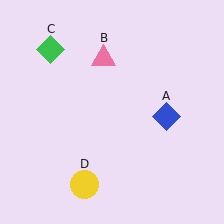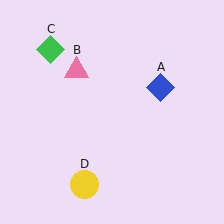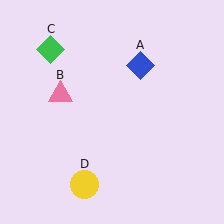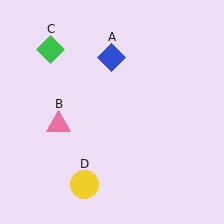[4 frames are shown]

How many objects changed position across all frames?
2 objects changed position: blue diamond (object A), pink triangle (object B).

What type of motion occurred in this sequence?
The blue diamond (object A), pink triangle (object B) rotated counterclockwise around the center of the scene.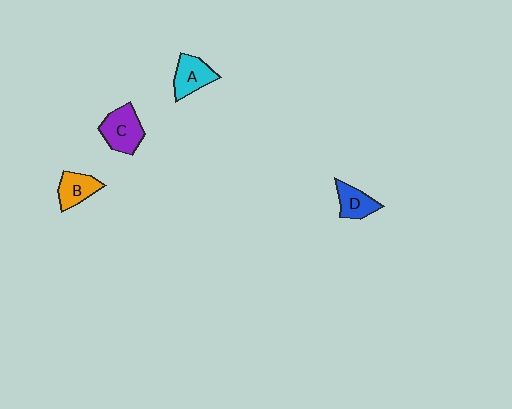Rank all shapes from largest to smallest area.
From largest to smallest: C (purple), A (cyan), B (orange), D (blue).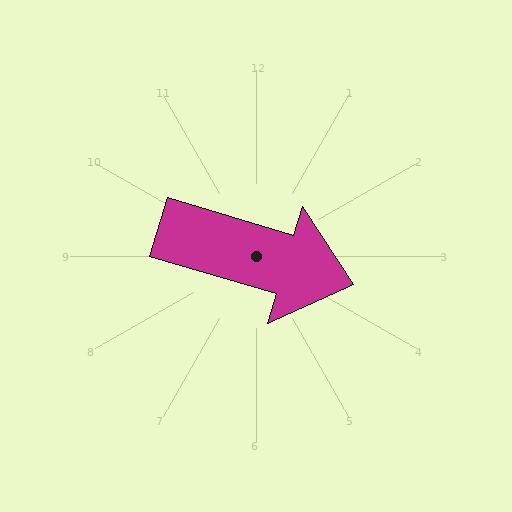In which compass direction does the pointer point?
East.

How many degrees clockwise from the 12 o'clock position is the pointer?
Approximately 107 degrees.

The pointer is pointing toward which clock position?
Roughly 4 o'clock.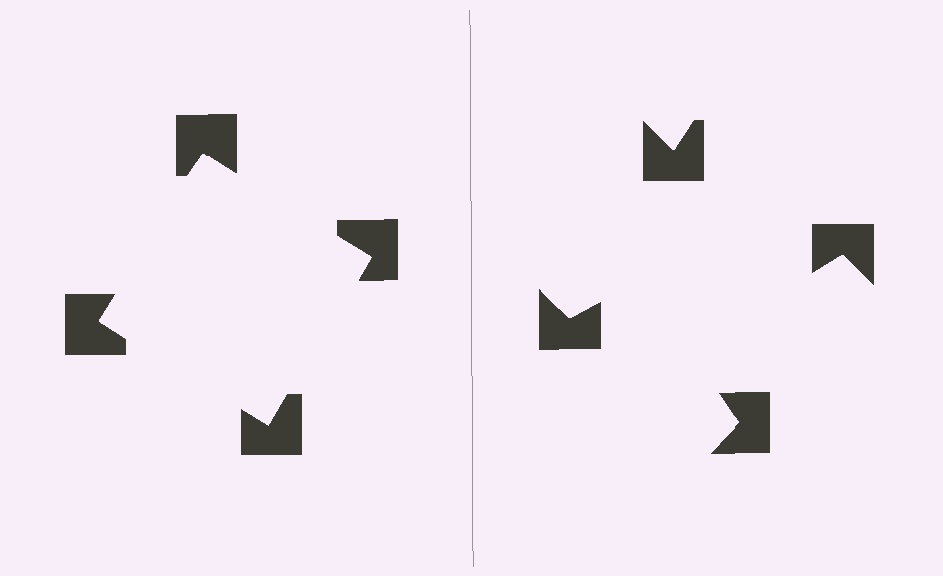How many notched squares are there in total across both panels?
8 — 4 on each side.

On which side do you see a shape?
An illusory square appears on the left side. On the right side the wedge cuts are rotated, so no coherent shape forms.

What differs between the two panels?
The notched squares are positioned identically on both sides; only the wedge orientations differ. On the left they align to a square; on the right they are misaligned.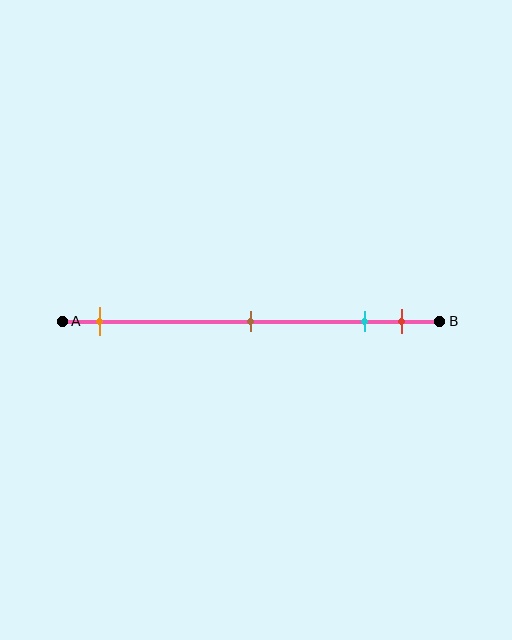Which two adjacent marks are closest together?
The cyan and red marks are the closest adjacent pair.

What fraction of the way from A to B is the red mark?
The red mark is approximately 90% (0.9) of the way from A to B.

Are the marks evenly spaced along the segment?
No, the marks are not evenly spaced.